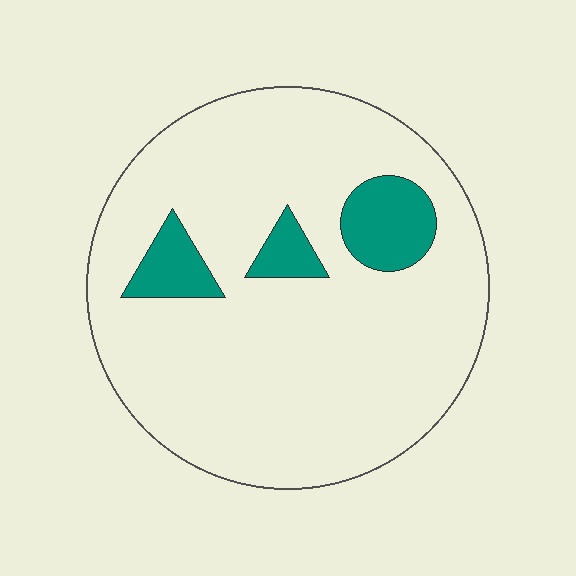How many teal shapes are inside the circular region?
3.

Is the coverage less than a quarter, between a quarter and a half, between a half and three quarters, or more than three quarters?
Less than a quarter.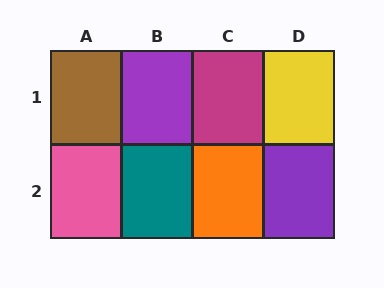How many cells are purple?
2 cells are purple.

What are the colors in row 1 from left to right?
Brown, purple, magenta, yellow.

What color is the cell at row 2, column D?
Purple.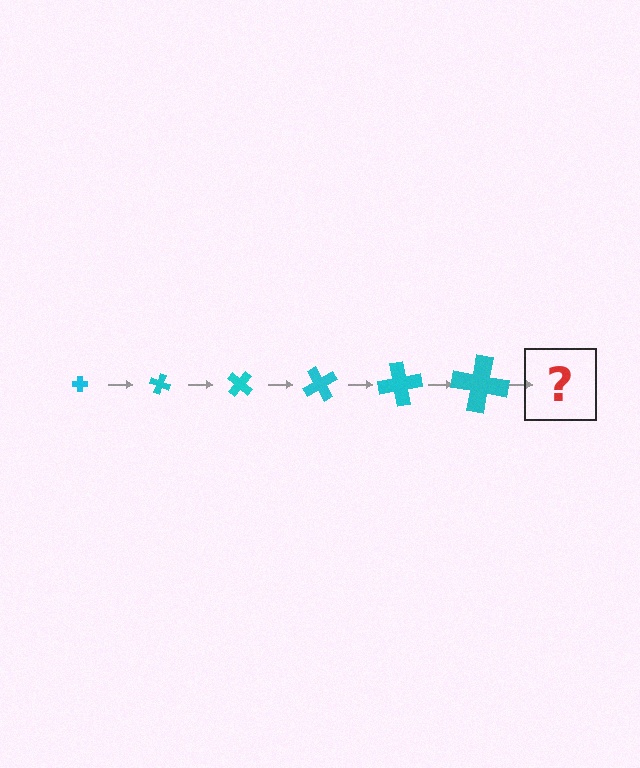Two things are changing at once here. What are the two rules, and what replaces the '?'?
The two rules are that the cross grows larger each step and it rotates 20 degrees each step. The '?' should be a cross, larger than the previous one and rotated 120 degrees from the start.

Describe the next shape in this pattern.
It should be a cross, larger than the previous one and rotated 120 degrees from the start.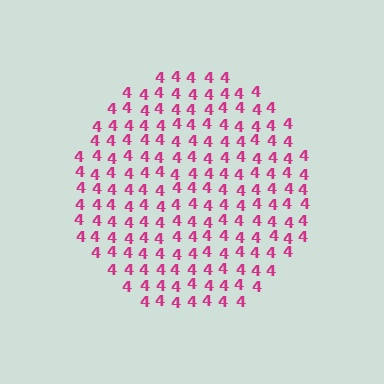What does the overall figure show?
The overall figure shows a circle.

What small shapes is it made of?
It is made of small digit 4's.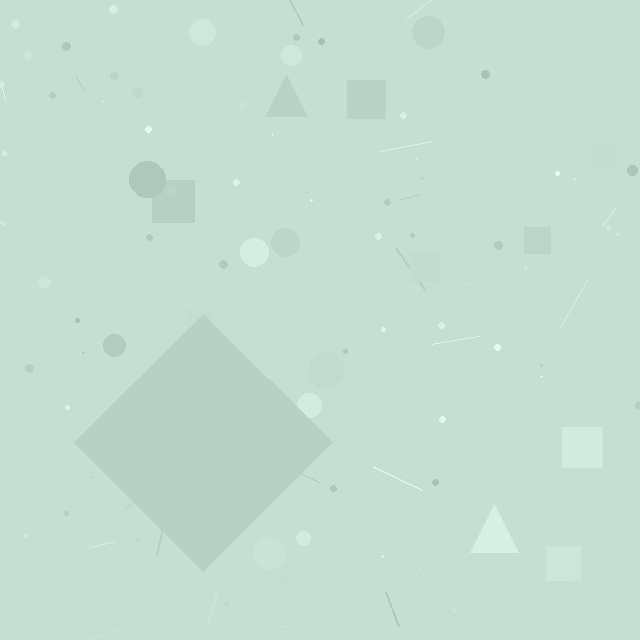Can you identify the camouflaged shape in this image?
The camouflaged shape is a diamond.